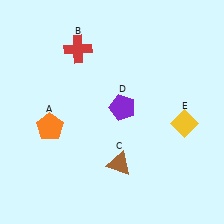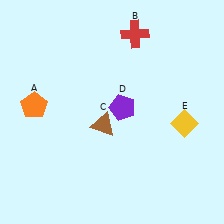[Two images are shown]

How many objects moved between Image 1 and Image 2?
3 objects moved between the two images.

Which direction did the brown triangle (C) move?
The brown triangle (C) moved up.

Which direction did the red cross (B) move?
The red cross (B) moved right.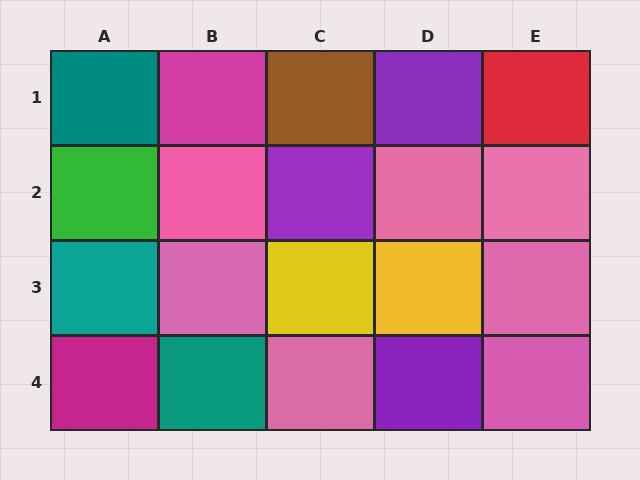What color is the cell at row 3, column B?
Pink.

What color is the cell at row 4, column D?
Purple.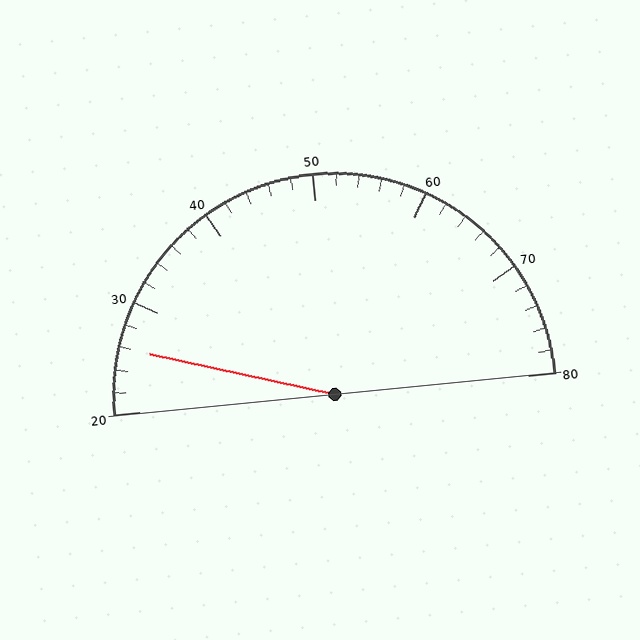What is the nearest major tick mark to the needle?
The nearest major tick mark is 30.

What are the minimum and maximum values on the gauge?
The gauge ranges from 20 to 80.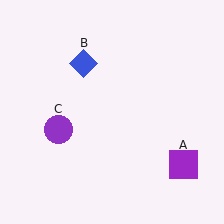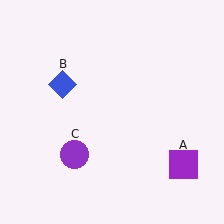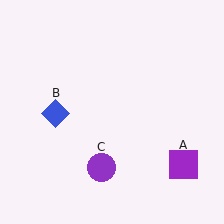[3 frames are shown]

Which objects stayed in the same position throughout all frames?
Purple square (object A) remained stationary.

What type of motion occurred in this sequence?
The blue diamond (object B), purple circle (object C) rotated counterclockwise around the center of the scene.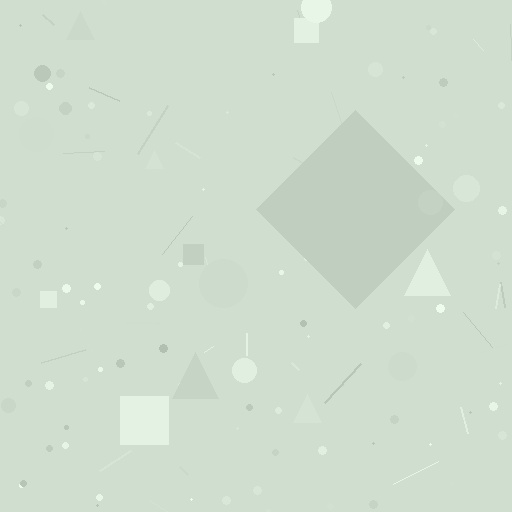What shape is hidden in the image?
A diamond is hidden in the image.